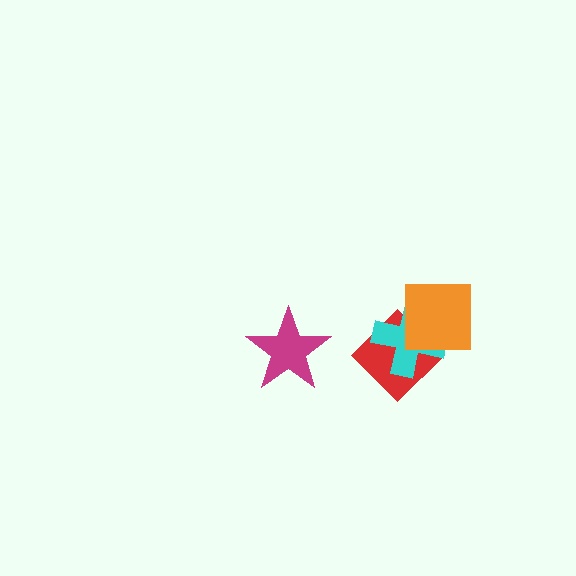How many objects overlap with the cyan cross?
2 objects overlap with the cyan cross.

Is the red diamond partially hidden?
Yes, it is partially covered by another shape.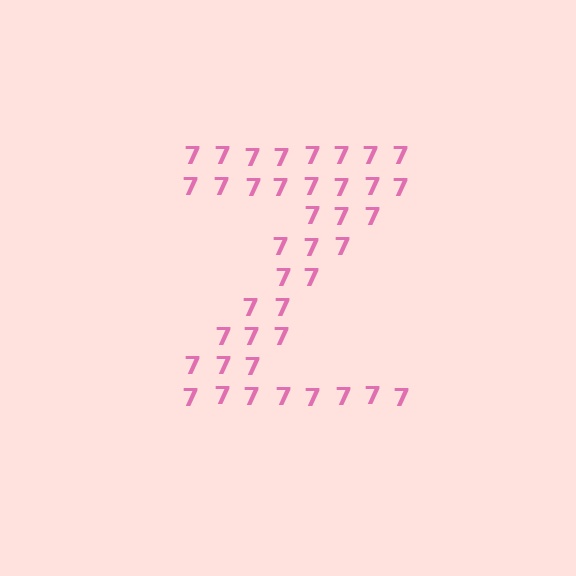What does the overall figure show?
The overall figure shows the letter Z.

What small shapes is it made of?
It is made of small digit 7's.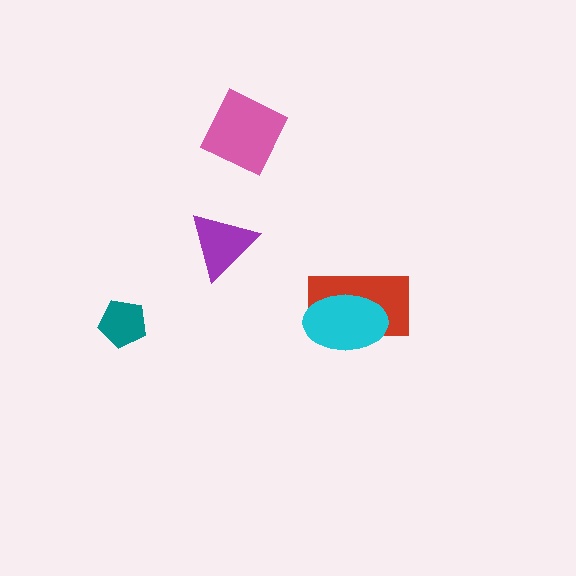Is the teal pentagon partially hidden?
No, no other shape covers it.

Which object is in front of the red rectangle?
The cyan ellipse is in front of the red rectangle.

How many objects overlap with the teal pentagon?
0 objects overlap with the teal pentagon.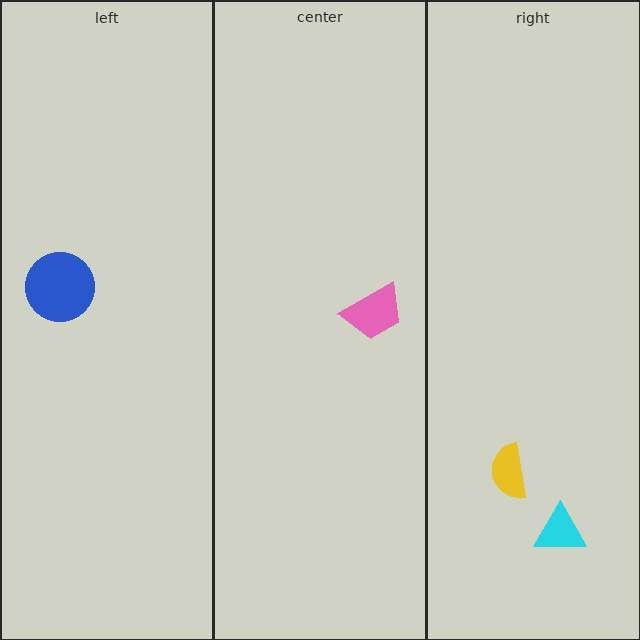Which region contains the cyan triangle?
The right region.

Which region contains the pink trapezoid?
The center region.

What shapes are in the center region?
The pink trapezoid.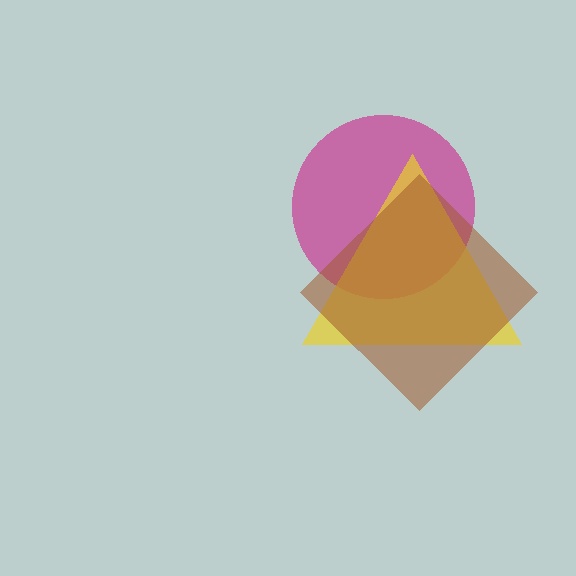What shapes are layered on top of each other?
The layered shapes are: a magenta circle, a yellow triangle, a brown diamond.